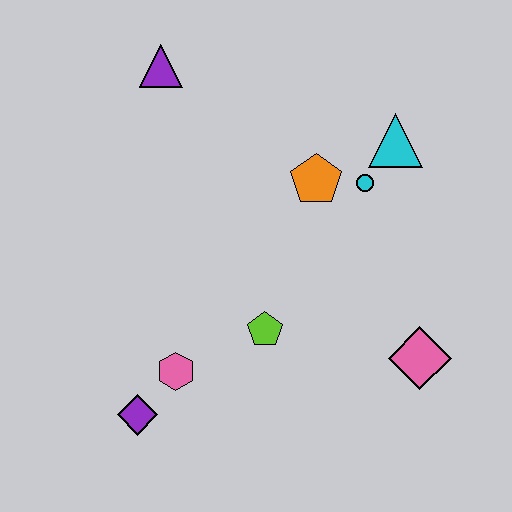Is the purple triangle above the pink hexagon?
Yes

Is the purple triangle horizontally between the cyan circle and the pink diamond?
No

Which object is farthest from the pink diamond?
The purple triangle is farthest from the pink diamond.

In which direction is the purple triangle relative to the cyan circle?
The purple triangle is to the left of the cyan circle.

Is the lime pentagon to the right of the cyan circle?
No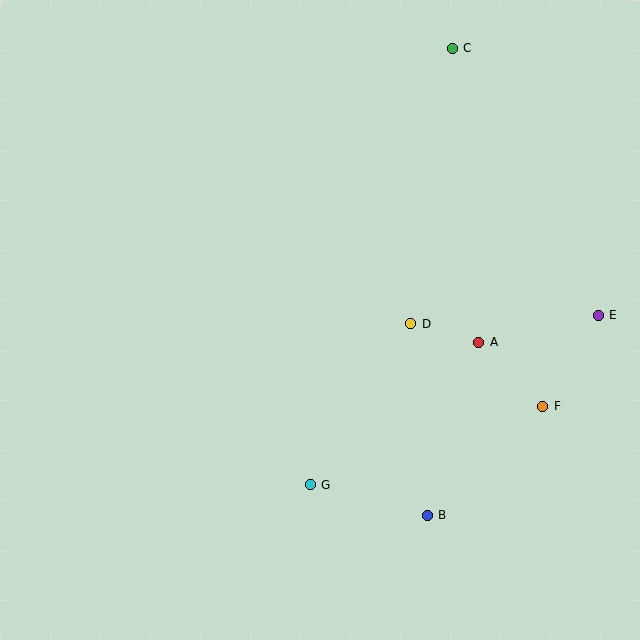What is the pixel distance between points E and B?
The distance between E and B is 263 pixels.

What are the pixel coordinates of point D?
Point D is at (411, 324).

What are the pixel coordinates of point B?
Point B is at (427, 515).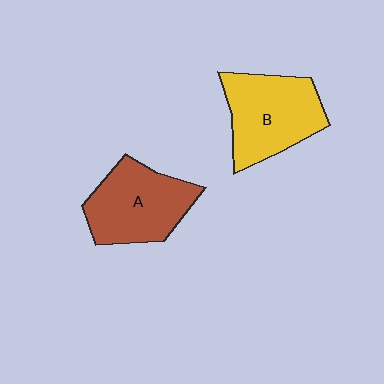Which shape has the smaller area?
Shape A (brown).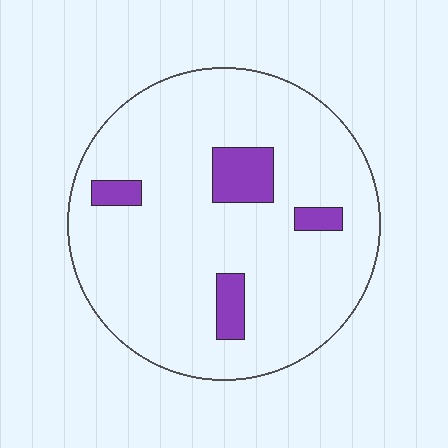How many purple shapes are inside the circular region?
4.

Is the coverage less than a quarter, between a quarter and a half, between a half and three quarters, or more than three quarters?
Less than a quarter.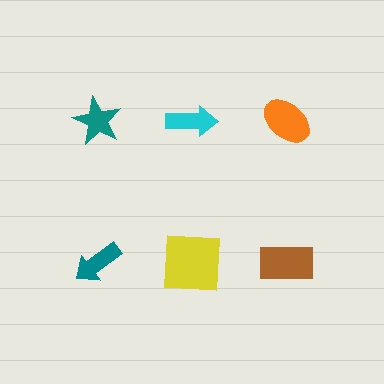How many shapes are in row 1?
3 shapes.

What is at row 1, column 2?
A cyan arrow.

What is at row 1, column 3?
An orange ellipse.